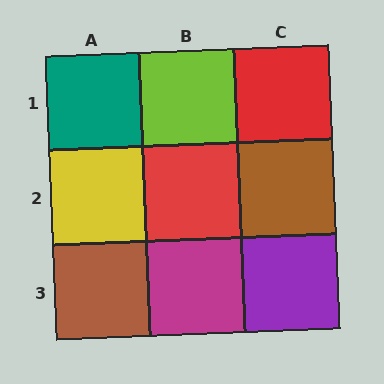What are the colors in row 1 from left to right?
Teal, lime, red.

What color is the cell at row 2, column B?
Red.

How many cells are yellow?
1 cell is yellow.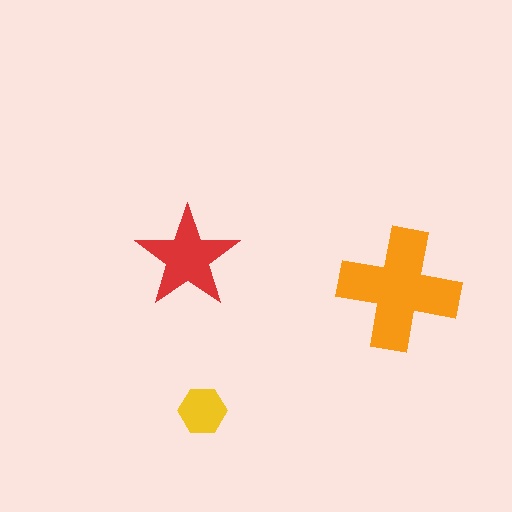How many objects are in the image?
There are 3 objects in the image.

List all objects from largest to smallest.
The orange cross, the red star, the yellow hexagon.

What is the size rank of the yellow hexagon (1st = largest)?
3rd.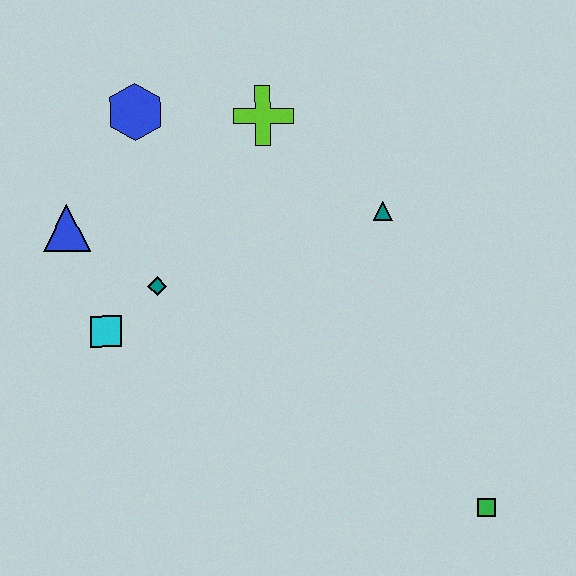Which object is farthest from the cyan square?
The green square is farthest from the cyan square.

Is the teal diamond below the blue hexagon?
Yes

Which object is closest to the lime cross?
The blue hexagon is closest to the lime cross.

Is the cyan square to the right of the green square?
No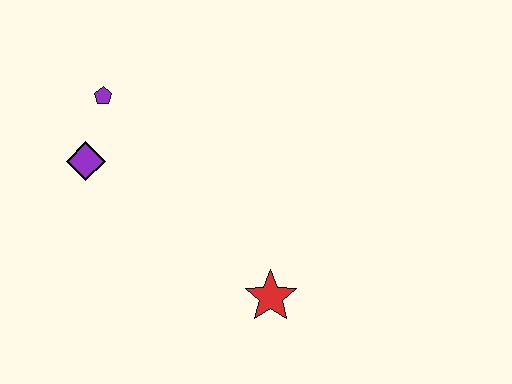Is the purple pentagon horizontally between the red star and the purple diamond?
Yes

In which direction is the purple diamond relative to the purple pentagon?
The purple diamond is below the purple pentagon.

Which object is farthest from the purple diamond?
The red star is farthest from the purple diamond.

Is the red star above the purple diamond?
No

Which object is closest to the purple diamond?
The purple pentagon is closest to the purple diamond.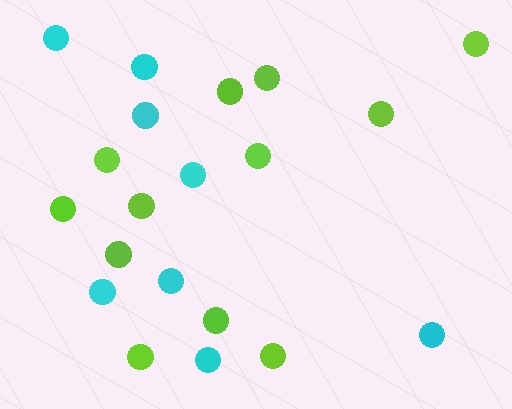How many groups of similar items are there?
There are 2 groups: one group of cyan circles (8) and one group of lime circles (12).